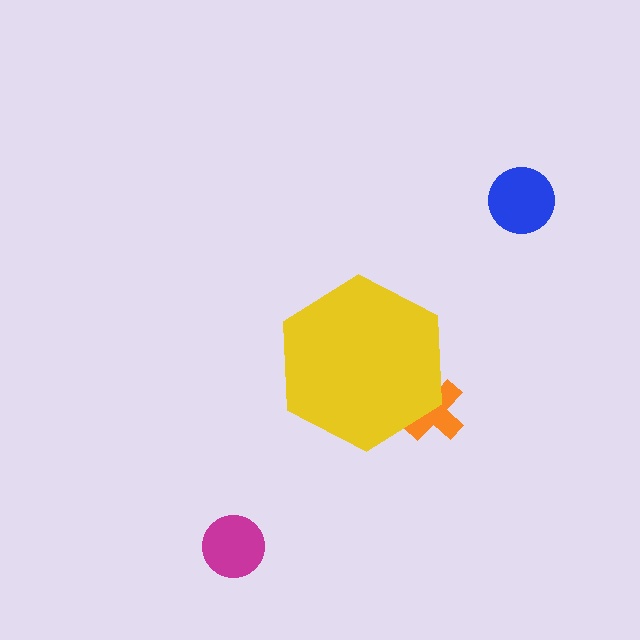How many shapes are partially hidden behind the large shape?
1 shape is partially hidden.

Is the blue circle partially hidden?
No, the blue circle is fully visible.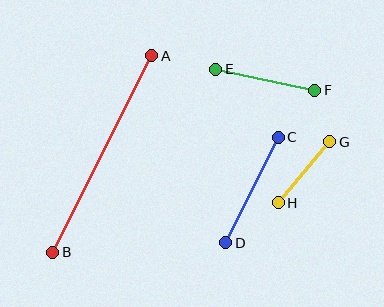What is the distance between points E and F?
The distance is approximately 101 pixels.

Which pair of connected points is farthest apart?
Points A and B are farthest apart.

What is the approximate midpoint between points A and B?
The midpoint is at approximately (102, 154) pixels.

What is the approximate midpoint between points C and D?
The midpoint is at approximately (252, 190) pixels.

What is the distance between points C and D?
The distance is approximately 118 pixels.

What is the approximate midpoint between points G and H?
The midpoint is at approximately (304, 172) pixels.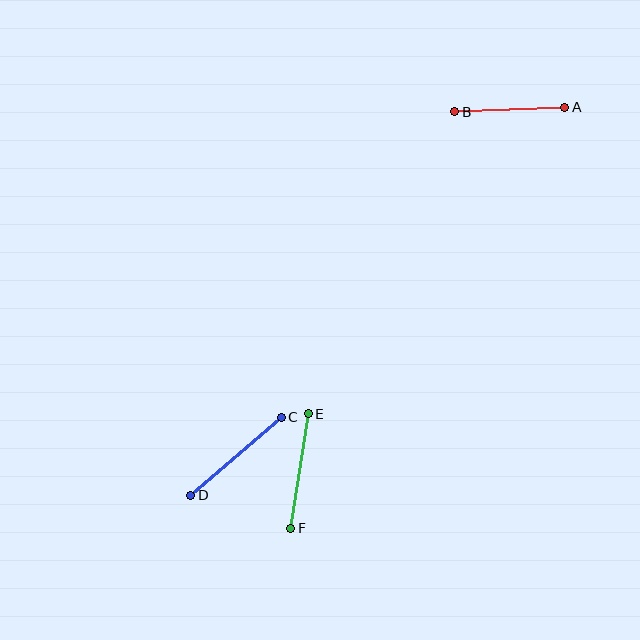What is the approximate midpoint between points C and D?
The midpoint is at approximately (236, 456) pixels.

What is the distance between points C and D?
The distance is approximately 119 pixels.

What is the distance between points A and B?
The distance is approximately 110 pixels.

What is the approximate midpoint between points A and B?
The midpoint is at approximately (510, 109) pixels.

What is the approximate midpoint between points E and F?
The midpoint is at approximately (300, 471) pixels.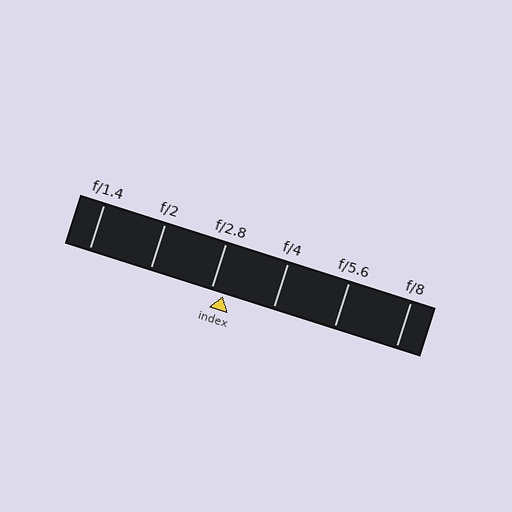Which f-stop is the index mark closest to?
The index mark is closest to f/2.8.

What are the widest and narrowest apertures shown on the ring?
The widest aperture shown is f/1.4 and the narrowest is f/8.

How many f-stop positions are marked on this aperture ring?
There are 6 f-stop positions marked.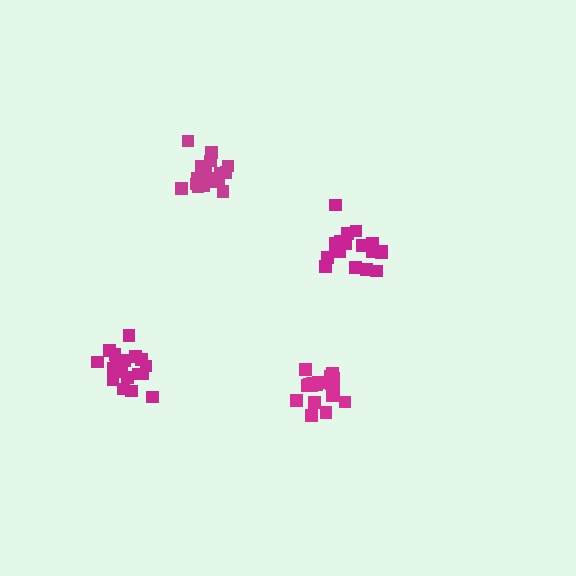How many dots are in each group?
Group 1: 19 dots, Group 2: 19 dots, Group 3: 19 dots, Group 4: 17 dots (74 total).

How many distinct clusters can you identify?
There are 4 distinct clusters.